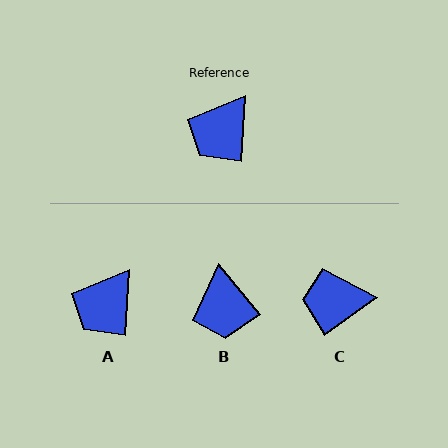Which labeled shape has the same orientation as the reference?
A.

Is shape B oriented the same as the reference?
No, it is off by about 42 degrees.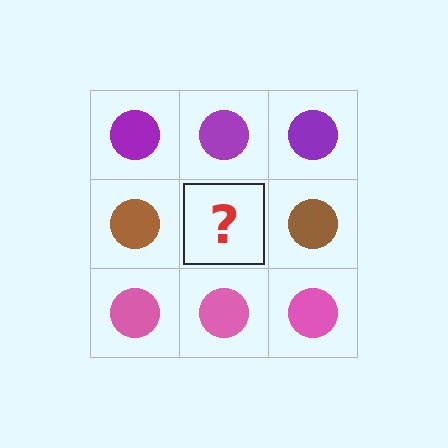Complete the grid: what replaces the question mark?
The question mark should be replaced with a brown circle.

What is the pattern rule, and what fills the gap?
The rule is that each row has a consistent color. The gap should be filled with a brown circle.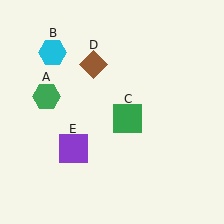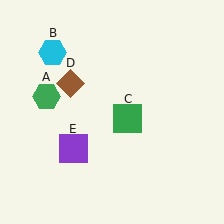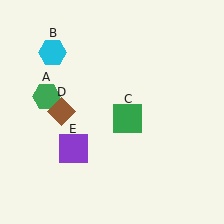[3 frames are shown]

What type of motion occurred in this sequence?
The brown diamond (object D) rotated counterclockwise around the center of the scene.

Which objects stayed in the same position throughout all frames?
Green hexagon (object A) and cyan hexagon (object B) and green square (object C) and purple square (object E) remained stationary.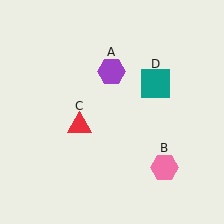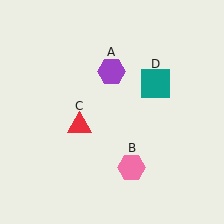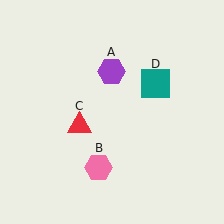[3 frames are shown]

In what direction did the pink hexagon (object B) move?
The pink hexagon (object B) moved left.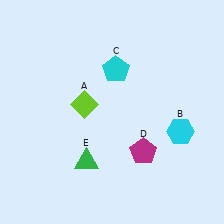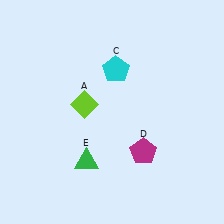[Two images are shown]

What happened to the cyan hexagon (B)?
The cyan hexagon (B) was removed in Image 2. It was in the bottom-right area of Image 1.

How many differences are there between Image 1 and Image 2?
There is 1 difference between the two images.